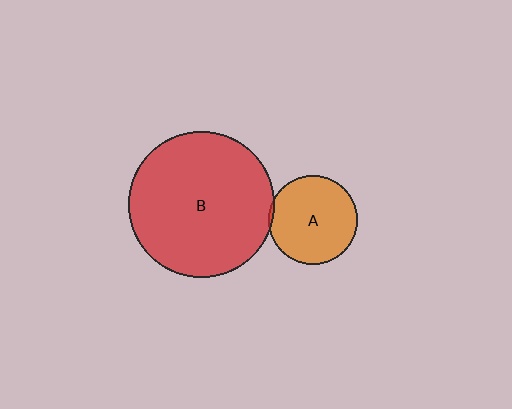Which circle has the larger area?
Circle B (red).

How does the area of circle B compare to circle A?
Approximately 2.7 times.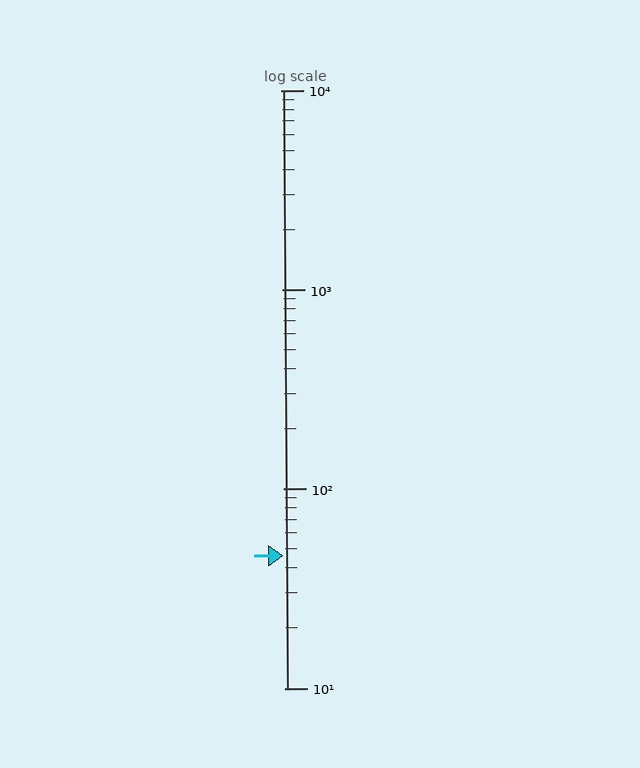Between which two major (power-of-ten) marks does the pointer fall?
The pointer is between 10 and 100.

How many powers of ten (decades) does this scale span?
The scale spans 3 decades, from 10 to 10000.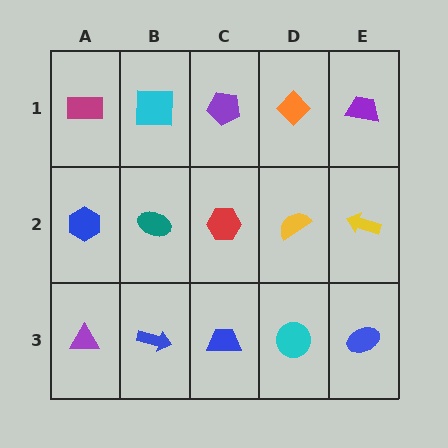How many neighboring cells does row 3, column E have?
2.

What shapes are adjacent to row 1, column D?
A yellow semicircle (row 2, column D), a purple pentagon (row 1, column C), a purple trapezoid (row 1, column E).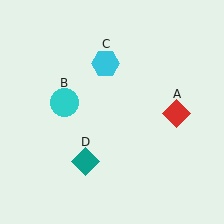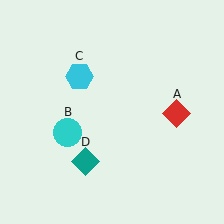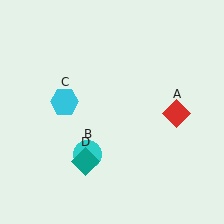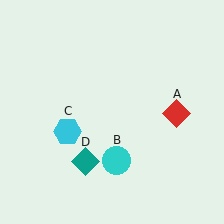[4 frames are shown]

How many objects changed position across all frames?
2 objects changed position: cyan circle (object B), cyan hexagon (object C).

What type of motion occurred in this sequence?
The cyan circle (object B), cyan hexagon (object C) rotated counterclockwise around the center of the scene.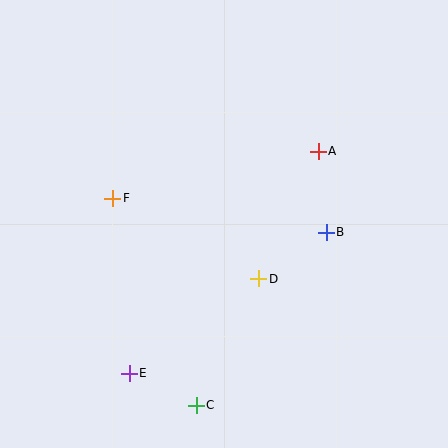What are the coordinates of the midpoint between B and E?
The midpoint between B and E is at (228, 303).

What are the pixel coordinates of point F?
Point F is at (113, 198).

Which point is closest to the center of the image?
Point D at (259, 279) is closest to the center.